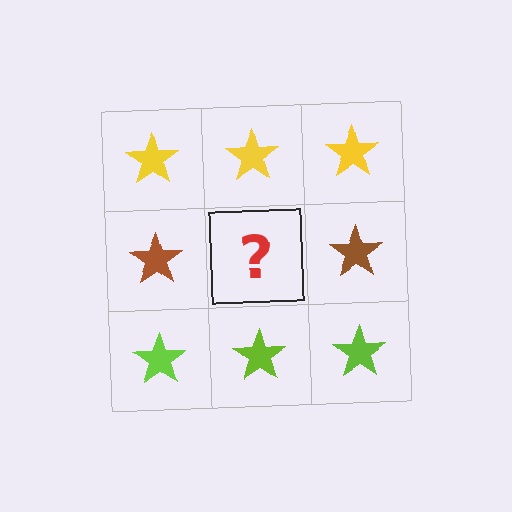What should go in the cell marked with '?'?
The missing cell should contain a brown star.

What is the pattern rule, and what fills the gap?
The rule is that each row has a consistent color. The gap should be filled with a brown star.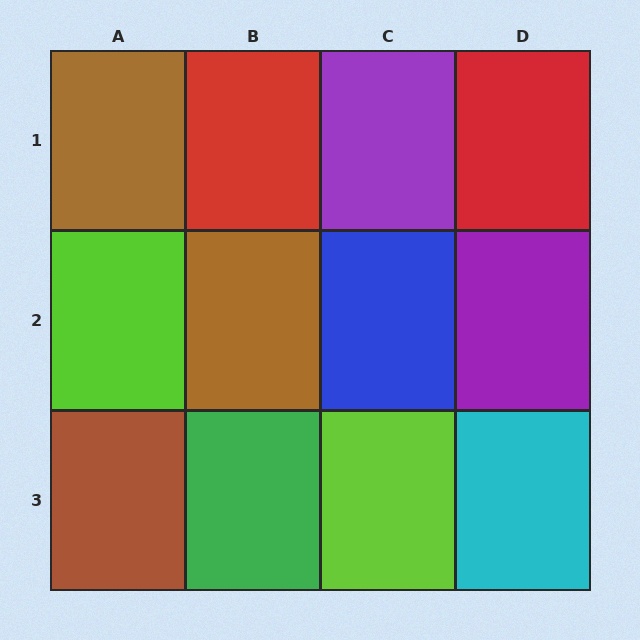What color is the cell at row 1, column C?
Purple.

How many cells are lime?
2 cells are lime.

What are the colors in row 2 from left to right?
Lime, brown, blue, purple.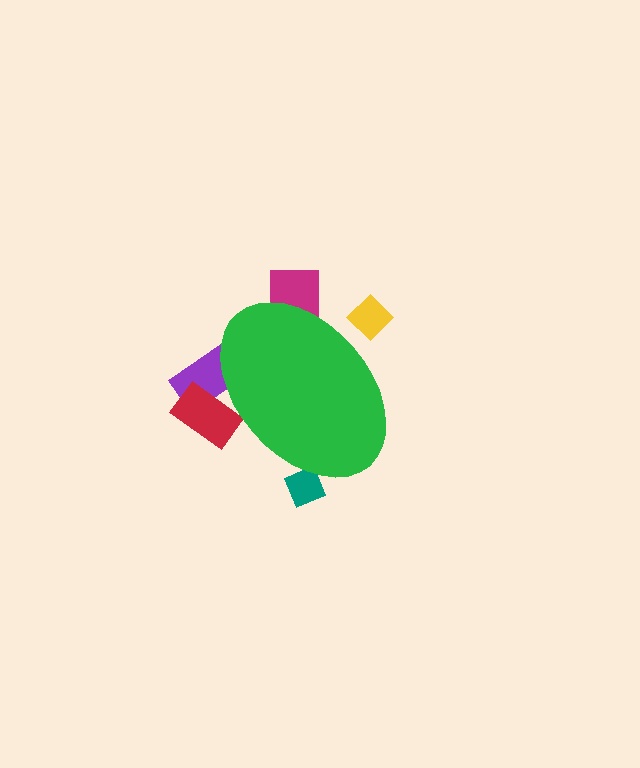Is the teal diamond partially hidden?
Yes, the teal diamond is partially hidden behind the green ellipse.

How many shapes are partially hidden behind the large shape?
5 shapes are partially hidden.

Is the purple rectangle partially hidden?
Yes, the purple rectangle is partially hidden behind the green ellipse.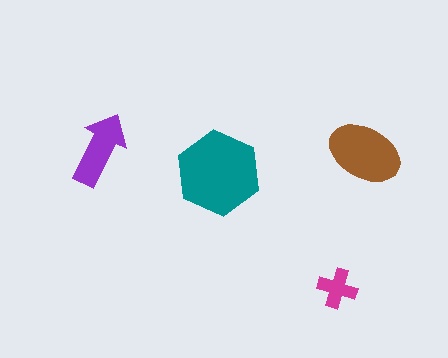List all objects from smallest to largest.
The magenta cross, the purple arrow, the brown ellipse, the teal hexagon.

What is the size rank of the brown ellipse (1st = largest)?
2nd.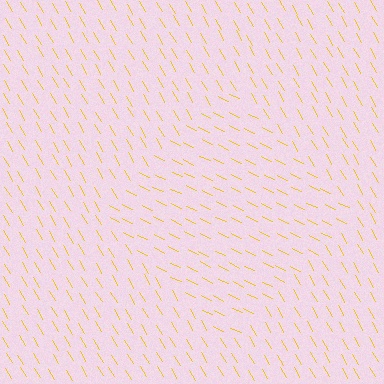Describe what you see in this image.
The image is filled with small yellow line segments. A diamond region in the image has lines oriented differently from the surrounding lines, creating a visible texture boundary.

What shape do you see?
I see a diamond.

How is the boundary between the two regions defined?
The boundary is defined purely by a change in line orientation (approximately 34 degrees difference). All lines are the same color and thickness.